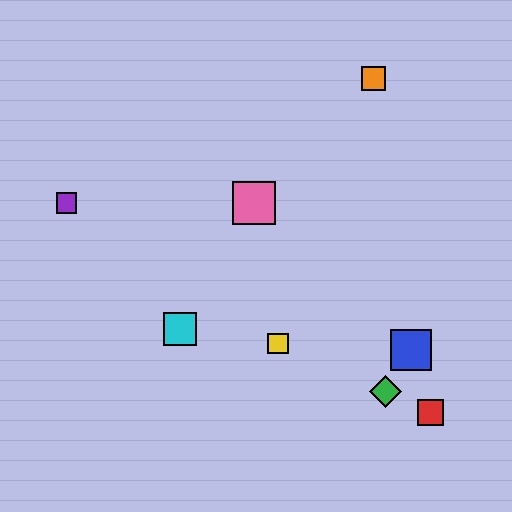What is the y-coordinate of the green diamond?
The green diamond is at y≈392.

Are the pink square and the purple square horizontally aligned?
Yes, both are at y≈203.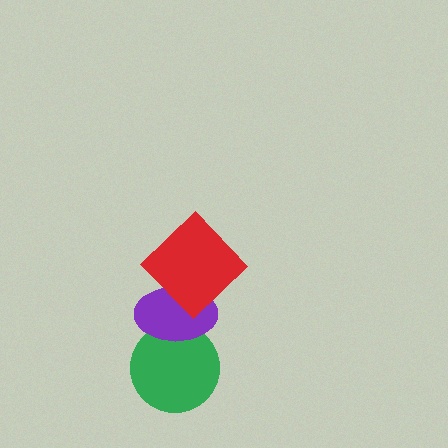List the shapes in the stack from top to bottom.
From top to bottom: the red diamond, the purple ellipse, the green circle.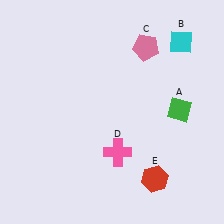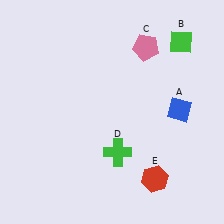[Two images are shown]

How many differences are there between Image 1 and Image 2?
There are 3 differences between the two images.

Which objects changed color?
A changed from green to blue. B changed from cyan to green. D changed from pink to green.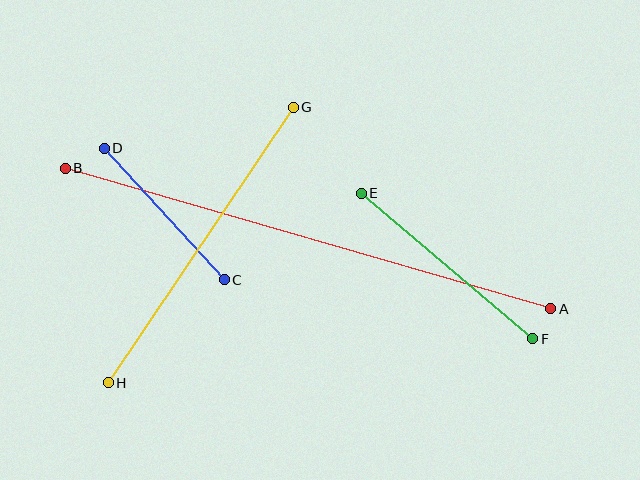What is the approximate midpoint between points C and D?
The midpoint is at approximately (164, 214) pixels.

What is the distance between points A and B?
The distance is approximately 506 pixels.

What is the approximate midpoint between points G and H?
The midpoint is at approximately (201, 245) pixels.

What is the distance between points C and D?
The distance is approximately 178 pixels.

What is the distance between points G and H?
The distance is approximately 332 pixels.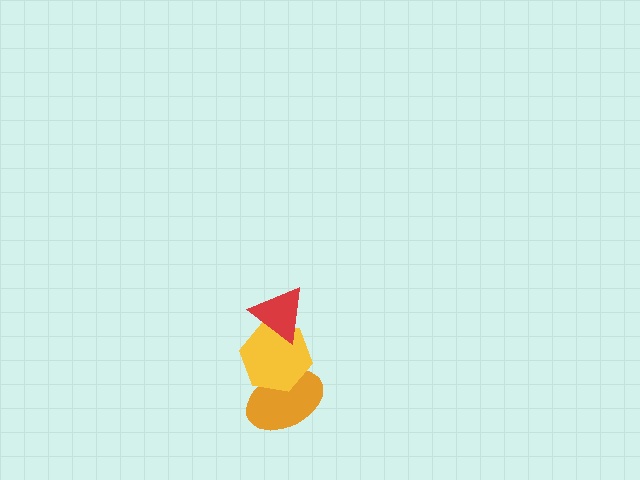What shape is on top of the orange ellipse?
The yellow hexagon is on top of the orange ellipse.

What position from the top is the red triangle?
The red triangle is 1st from the top.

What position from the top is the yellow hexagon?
The yellow hexagon is 2nd from the top.